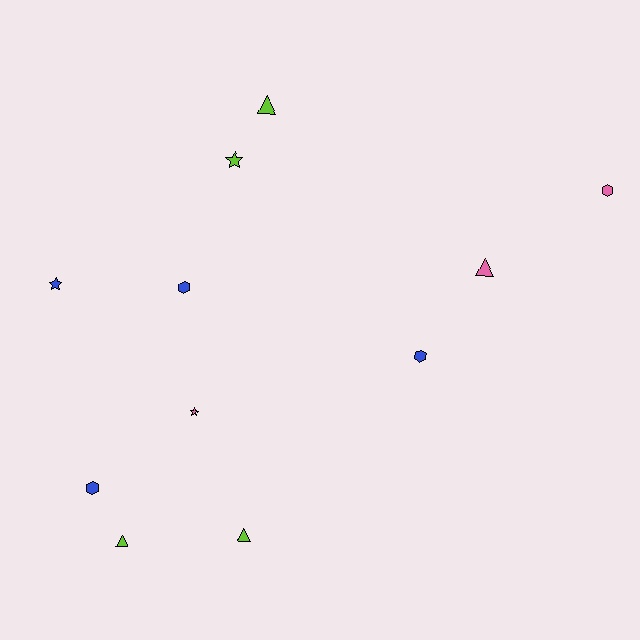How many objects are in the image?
There are 11 objects.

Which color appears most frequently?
Blue, with 4 objects.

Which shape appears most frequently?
Triangle, with 4 objects.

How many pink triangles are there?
There is 1 pink triangle.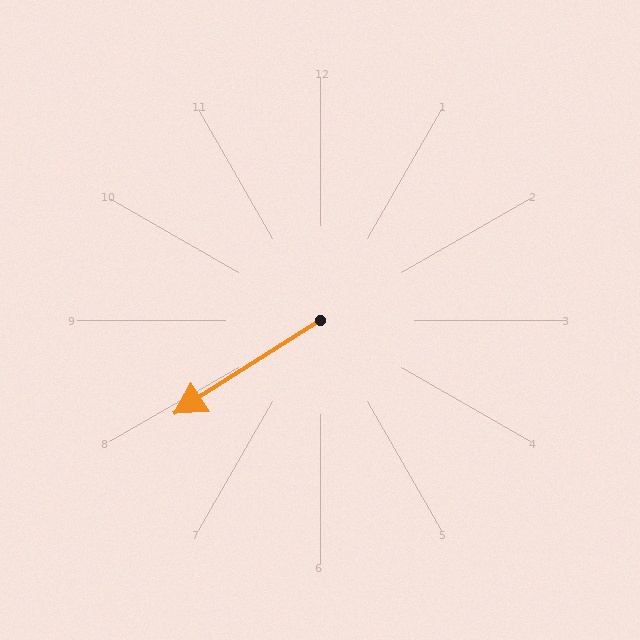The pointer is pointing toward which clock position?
Roughly 8 o'clock.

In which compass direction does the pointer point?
Southwest.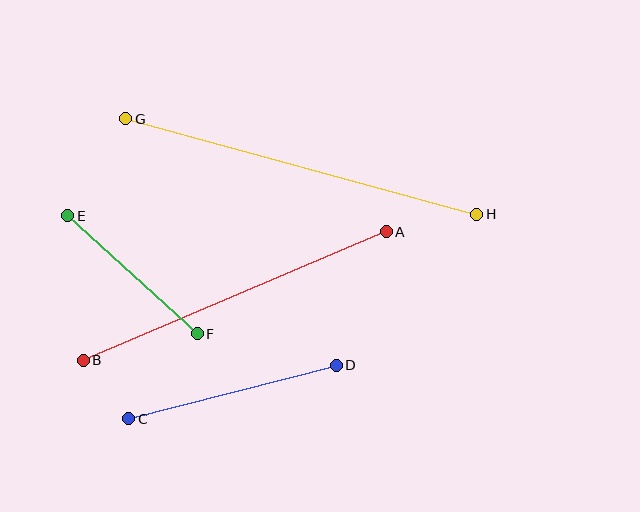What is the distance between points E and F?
The distance is approximately 175 pixels.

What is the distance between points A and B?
The distance is approximately 329 pixels.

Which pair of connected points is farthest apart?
Points G and H are farthest apart.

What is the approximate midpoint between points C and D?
The midpoint is at approximately (232, 392) pixels.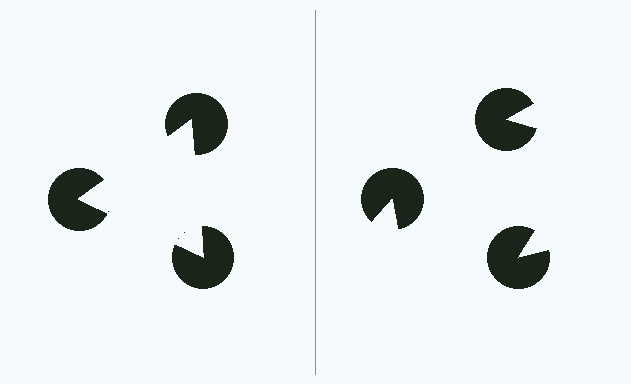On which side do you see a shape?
An illusory triangle appears on the left side. On the right side the wedge cuts are rotated, so no coherent shape forms.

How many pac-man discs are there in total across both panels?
6 — 3 on each side.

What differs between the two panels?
The pac-man discs are positioned identically on both sides; only the wedge orientations differ. On the left they align to a triangle; on the right they are misaligned.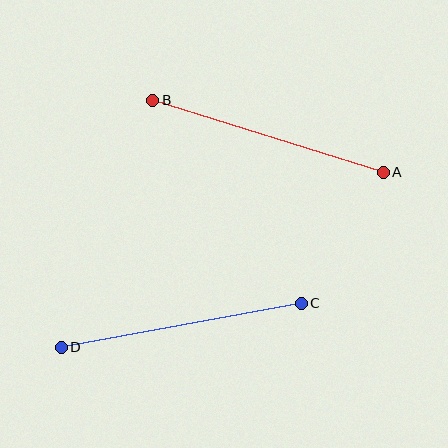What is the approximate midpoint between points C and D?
The midpoint is at approximately (181, 325) pixels.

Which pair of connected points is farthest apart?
Points C and D are farthest apart.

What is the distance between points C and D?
The distance is approximately 244 pixels.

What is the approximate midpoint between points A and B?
The midpoint is at approximately (268, 136) pixels.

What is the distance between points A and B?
The distance is approximately 241 pixels.